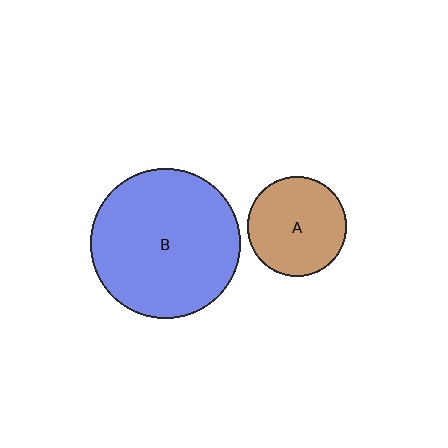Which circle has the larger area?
Circle B (blue).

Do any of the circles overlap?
No, none of the circles overlap.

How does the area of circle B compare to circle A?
Approximately 2.3 times.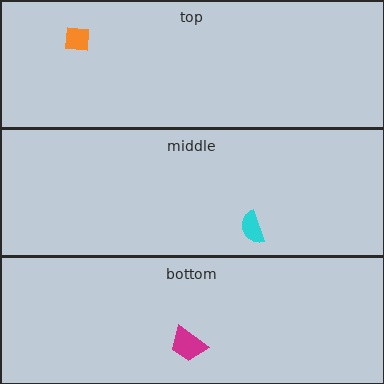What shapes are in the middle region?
The cyan semicircle.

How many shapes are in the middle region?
1.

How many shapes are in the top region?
1.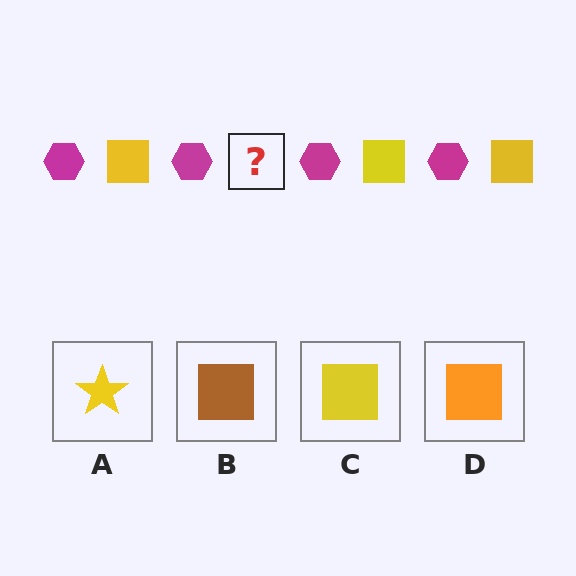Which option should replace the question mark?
Option C.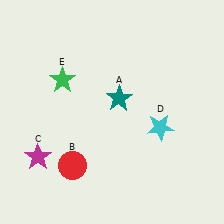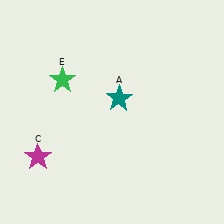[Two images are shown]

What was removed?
The cyan star (D), the red circle (B) were removed in Image 2.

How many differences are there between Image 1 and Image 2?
There are 2 differences between the two images.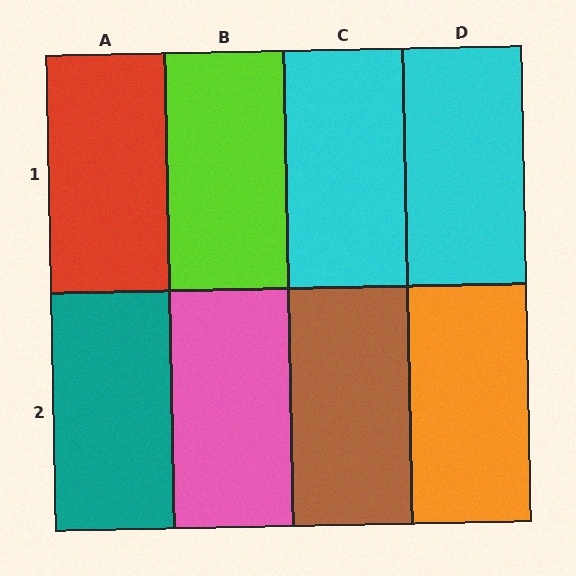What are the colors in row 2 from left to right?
Teal, pink, brown, orange.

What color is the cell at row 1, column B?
Lime.